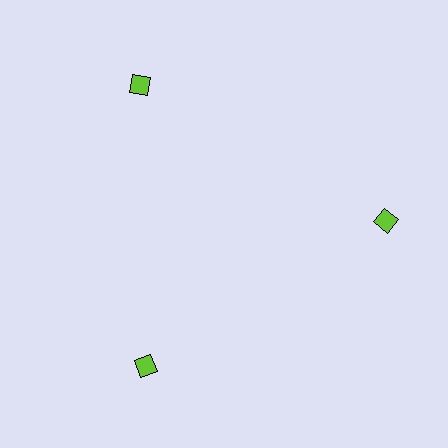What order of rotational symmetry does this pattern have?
This pattern has 3-fold rotational symmetry.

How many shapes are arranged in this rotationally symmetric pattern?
There are 3 shapes, arranged in 3 groups of 1.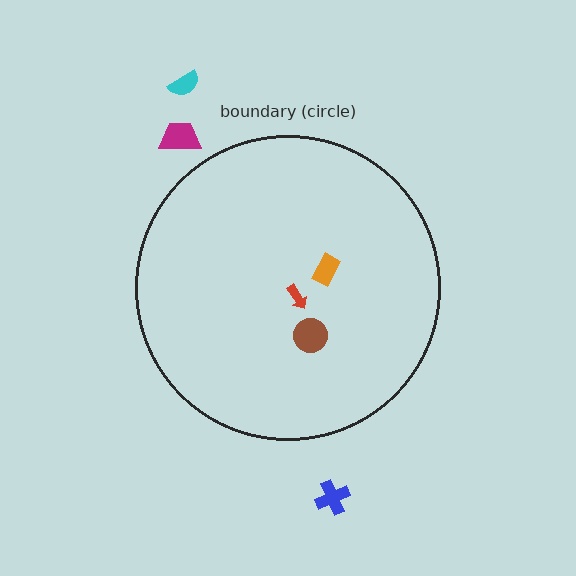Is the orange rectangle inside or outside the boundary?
Inside.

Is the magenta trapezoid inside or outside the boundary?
Outside.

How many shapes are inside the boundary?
3 inside, 3 outside.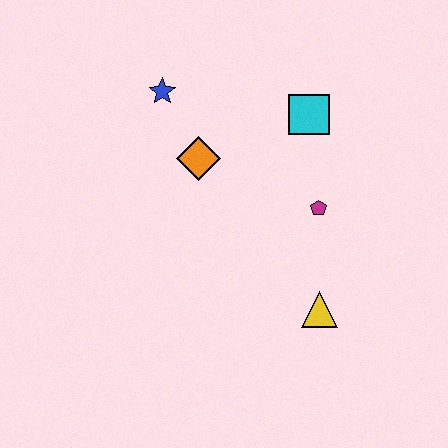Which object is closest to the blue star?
The orange diamond is closest to the blue star.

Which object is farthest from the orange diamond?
The yellow triangle is farthest from the orange diamond.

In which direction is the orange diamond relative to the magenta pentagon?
The orange diamond is to the left of the magenta pentagon.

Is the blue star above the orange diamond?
Yes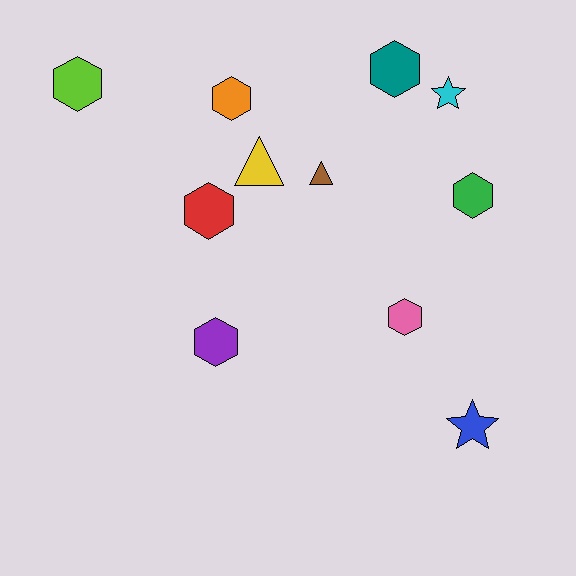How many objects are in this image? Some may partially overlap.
There are 11 objects.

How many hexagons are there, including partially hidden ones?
There are 7 hexagons.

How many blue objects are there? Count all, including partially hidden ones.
There is 1 blue object.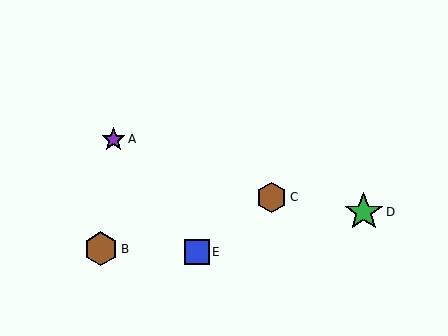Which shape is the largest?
The green star (labeled D) is the largest.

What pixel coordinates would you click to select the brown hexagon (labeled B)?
Click at (101, 249) to select the brown hexagon B.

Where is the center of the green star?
The center of the green star is at (364, 212).